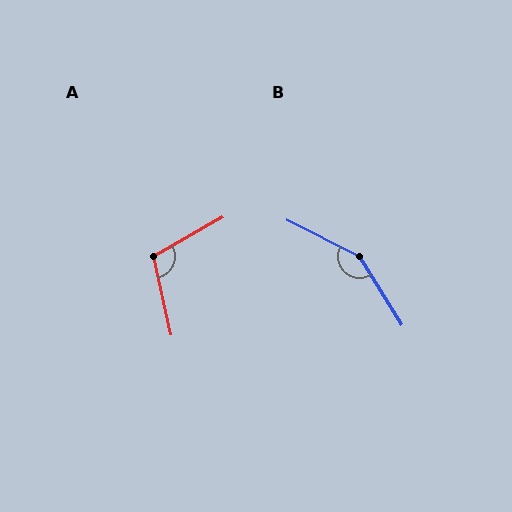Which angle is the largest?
B, at approximately 149 degrees.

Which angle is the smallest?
A, at approximately 107 degrees.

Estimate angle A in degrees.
Approximately 107 degrees.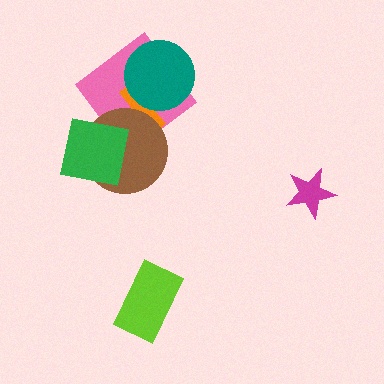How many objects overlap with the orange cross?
3 objects overlap with the orange cross.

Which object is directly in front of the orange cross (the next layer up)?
The teal circle is directly in front of the orange cross.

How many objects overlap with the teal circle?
2 objects overlap with the teal circle.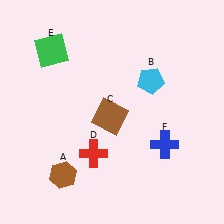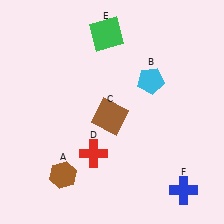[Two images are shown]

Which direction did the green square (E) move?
The green square (E) moved right.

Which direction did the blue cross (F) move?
The blue cross (F) moved down.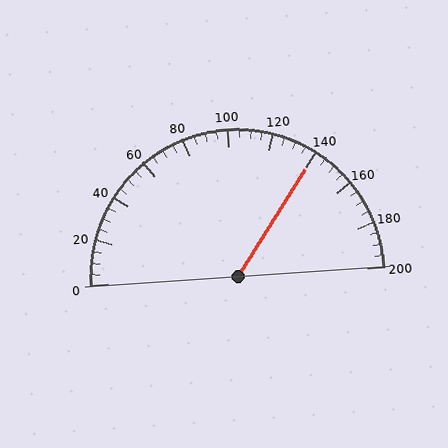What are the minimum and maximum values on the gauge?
The gauge ranges from 0 to 200.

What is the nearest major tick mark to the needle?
The nearest major tick mark is 140.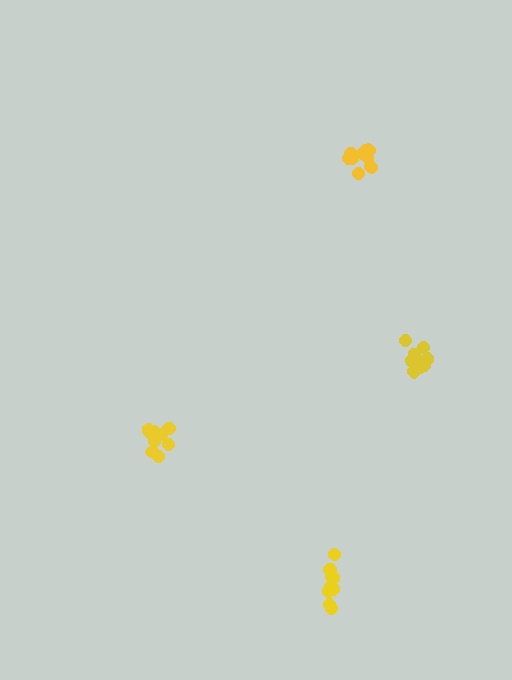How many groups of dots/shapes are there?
There are 4 groups.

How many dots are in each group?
Group 1: 9 dots, Group 2: 10 dots, Group 3: 11 dots, Group 4: 9 dots (39 total).